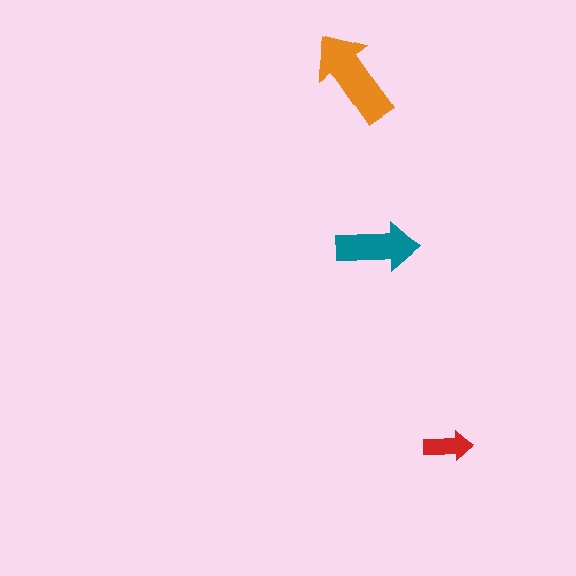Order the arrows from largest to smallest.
the orange one, the teal one, the red one.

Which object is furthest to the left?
The orange arrow is leftmost.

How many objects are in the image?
There are 3 objects in the image.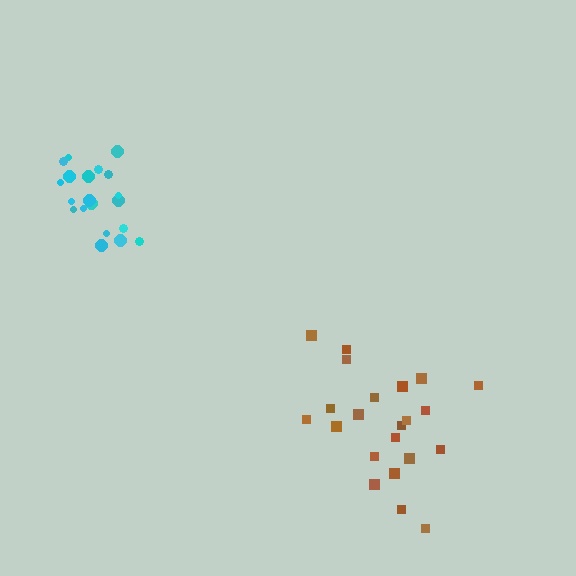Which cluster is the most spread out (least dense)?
Brown.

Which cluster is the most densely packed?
Cyan.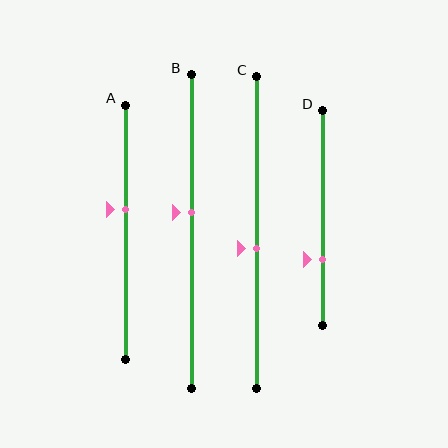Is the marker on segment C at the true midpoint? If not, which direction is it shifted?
No, the marker on segment C is shifted downward by about 5% of the segment length.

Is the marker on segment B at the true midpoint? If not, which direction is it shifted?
No, the marker on segment B is shifted upward by about 6% of the segment length.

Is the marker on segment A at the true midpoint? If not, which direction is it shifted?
No, the marker on segment A is shifted upward by about 9% of the segment length.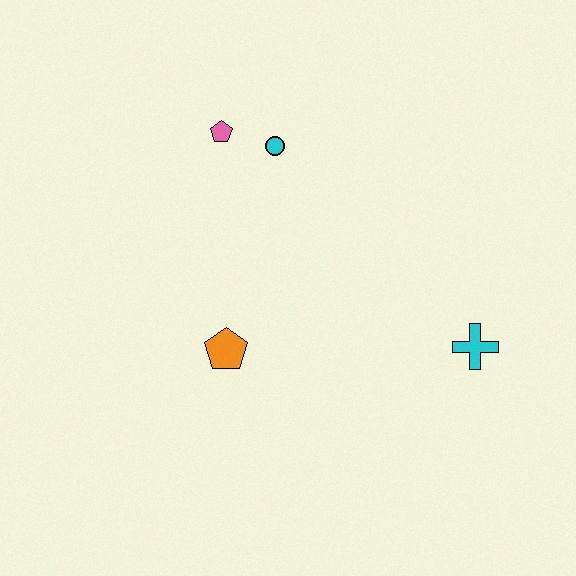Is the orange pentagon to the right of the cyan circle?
No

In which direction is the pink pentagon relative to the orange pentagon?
The pink pentagon is above the orange pentagon.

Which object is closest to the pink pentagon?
The cyan circle is closest to the pink pentagon.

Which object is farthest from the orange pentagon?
The cyan cross is farthest from the orange pentagon.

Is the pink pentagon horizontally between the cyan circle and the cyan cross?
No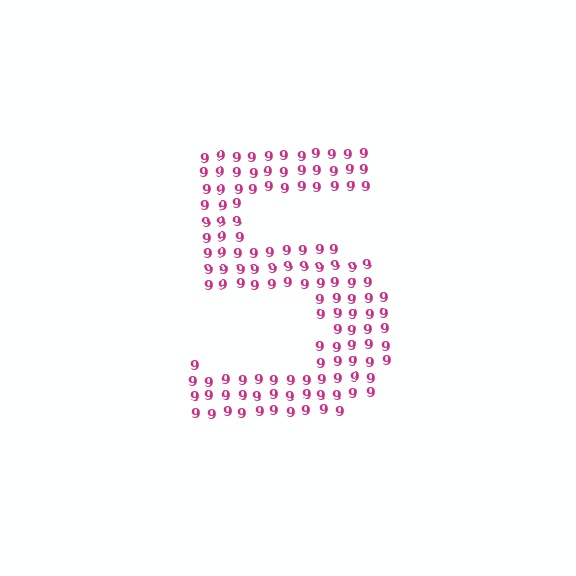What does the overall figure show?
The overall figure shows the digit 5.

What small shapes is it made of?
It is made of small digit 9's.